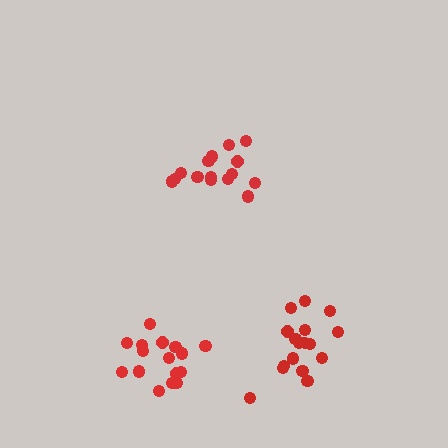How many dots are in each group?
Group 1: 15 dots, Group 2: 17 dots, Group 3: 16 dots (48 total).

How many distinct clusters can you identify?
There are 3 distinct clusters.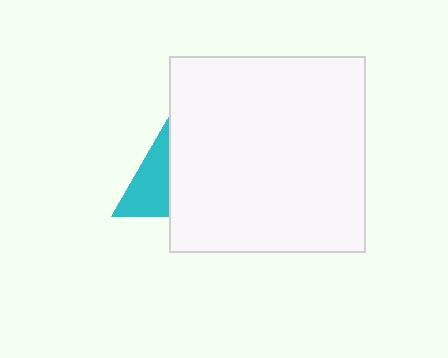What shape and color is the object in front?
The object in front is a white square.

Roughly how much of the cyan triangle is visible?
A small part of it is visible (roughly 41%).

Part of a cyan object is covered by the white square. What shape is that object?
It is a triangle.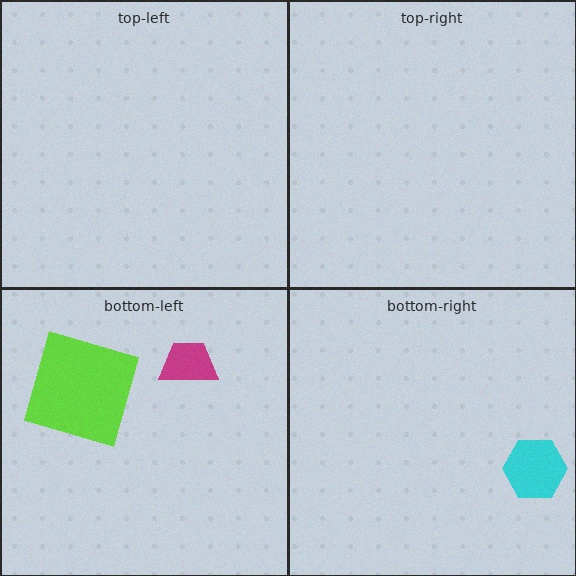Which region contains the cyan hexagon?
The bottom-right region.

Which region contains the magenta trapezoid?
The bottom-left region.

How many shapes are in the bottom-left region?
2.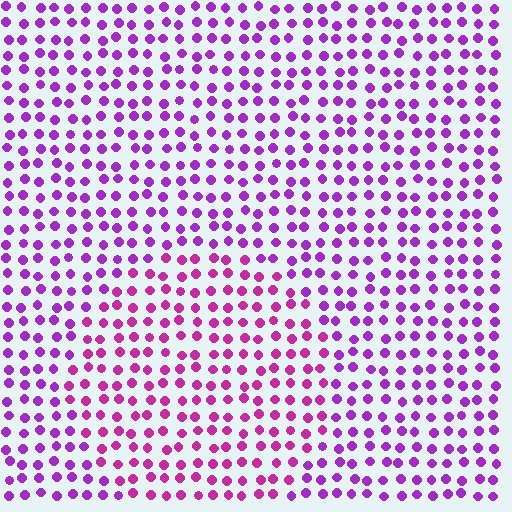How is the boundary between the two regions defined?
The boundary is defined purely by a slight shift in hue (about 28 degrees). Spacing, size, and orientation are identical on both sides.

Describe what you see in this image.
The image is filled with small purple elements in a uniform arrangement. A circle-shaped region is visible where the elements are tinted to a slightly different hue, forming a subtle color boundary.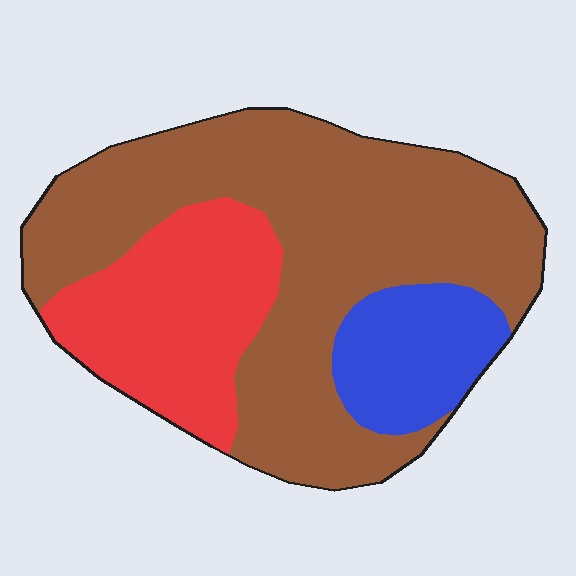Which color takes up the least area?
Blue, at roughly 15%.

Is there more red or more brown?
Brown.